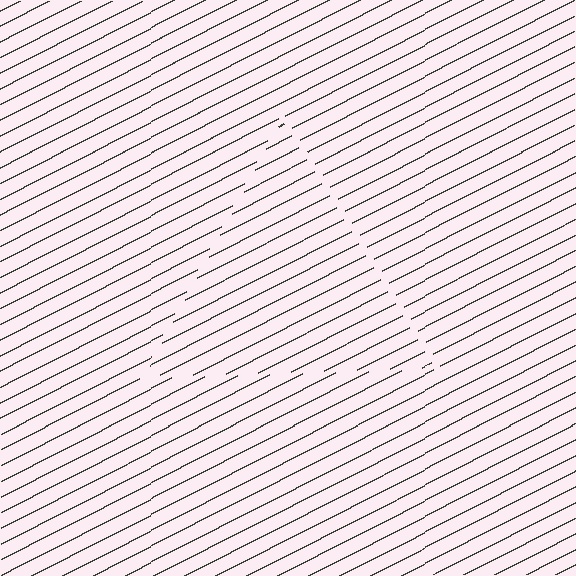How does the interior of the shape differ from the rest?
The interior of the shape contains the same grating, shifted by half a period — the contour is defined by the phase discontinuity where line-ends from the inner and outer gratings abut.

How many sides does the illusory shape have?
3 sides — the line-ends trace a triangle.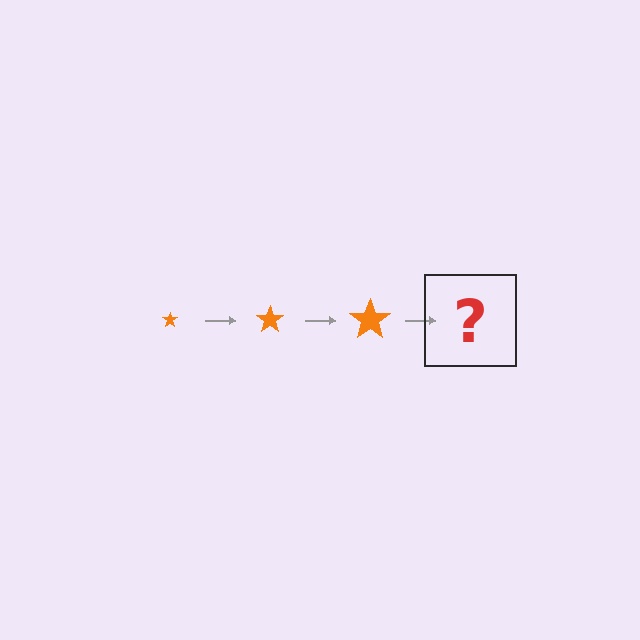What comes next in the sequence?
The next element should be an orange star, larger than the previous one.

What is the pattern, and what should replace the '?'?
The pattern is that the star gets progressively larger each step. The '?' should be an orange star, larger than the previous one.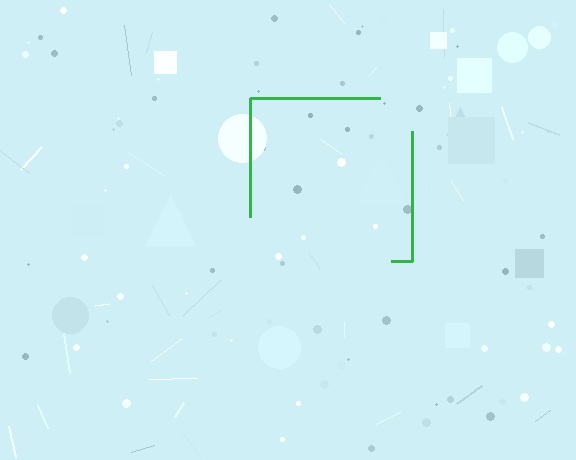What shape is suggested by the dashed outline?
The dashed outline suggests a square.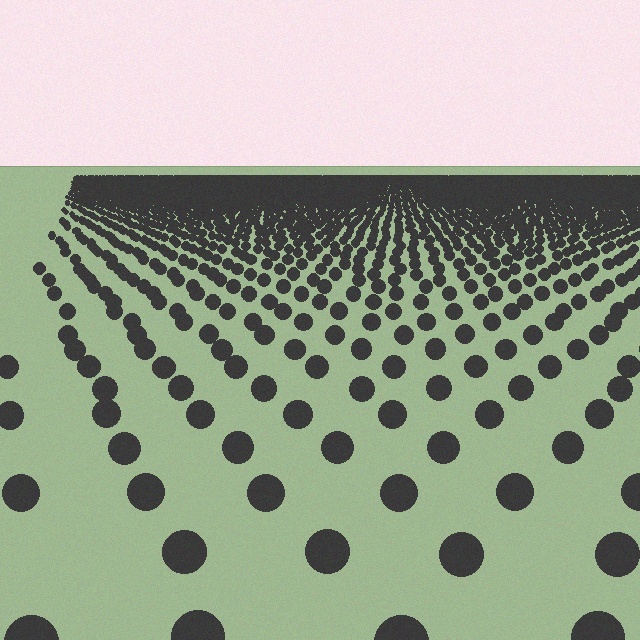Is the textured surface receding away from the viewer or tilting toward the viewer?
The surface is receding away from the viewer. Texture elements get smaller and denser toward the top.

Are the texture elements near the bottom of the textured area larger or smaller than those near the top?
Larger. Near the bottom, elements are closer to the viewer and appear at a bigger on-screen size.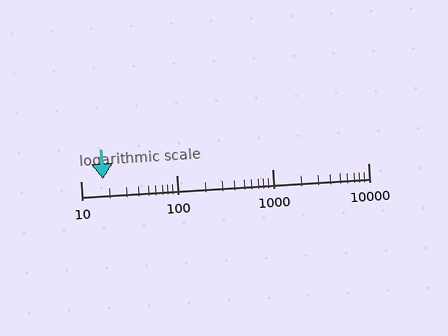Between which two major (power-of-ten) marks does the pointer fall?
The pointer is between 10 and 100.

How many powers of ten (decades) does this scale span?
The scale spans 3 decades, from 10 to 10000.